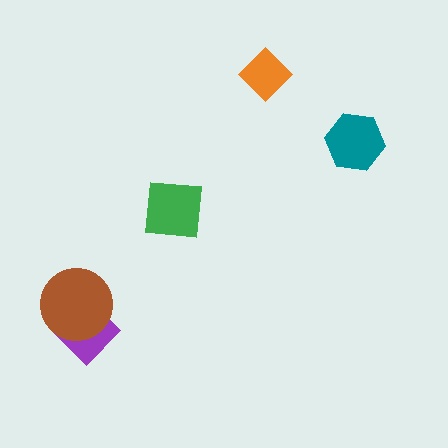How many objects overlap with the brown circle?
1 object overlaps with the brown circle.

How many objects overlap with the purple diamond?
1 object overlaps with the purple diamond.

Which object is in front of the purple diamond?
The brown circle is in front of the purple diamond.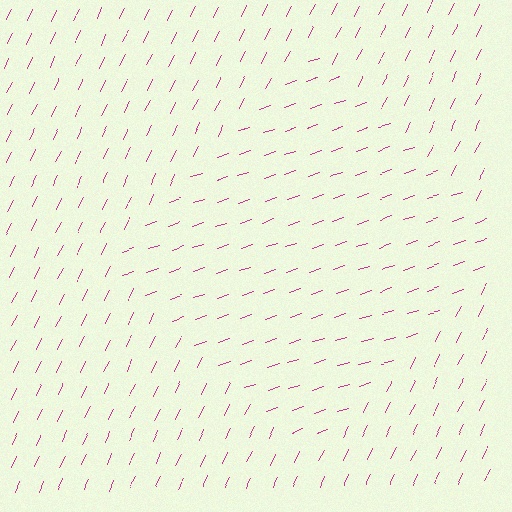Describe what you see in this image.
The image is filled with small magenta line segments. A diamond region in the image has lines oriented differently from the surrounding lines, creating a visible texture boundary.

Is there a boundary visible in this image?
Yes, there is a texture boundary formed by a change in line orientation.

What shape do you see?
I see a diamond.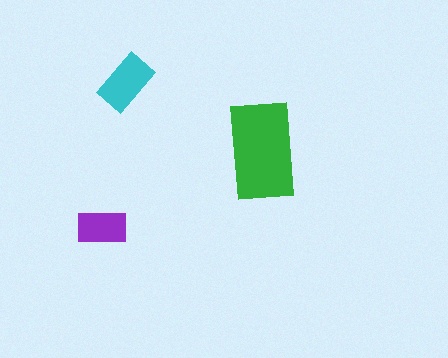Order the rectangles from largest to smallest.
the green one, the cyan one, the purple one.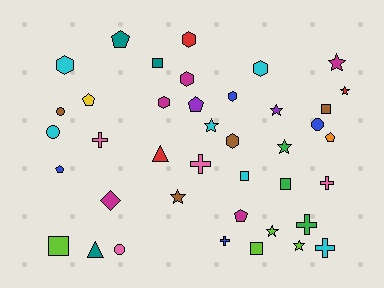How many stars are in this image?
There are 8 stars.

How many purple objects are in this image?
There are 2 purple objects.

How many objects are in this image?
There are 40 objects.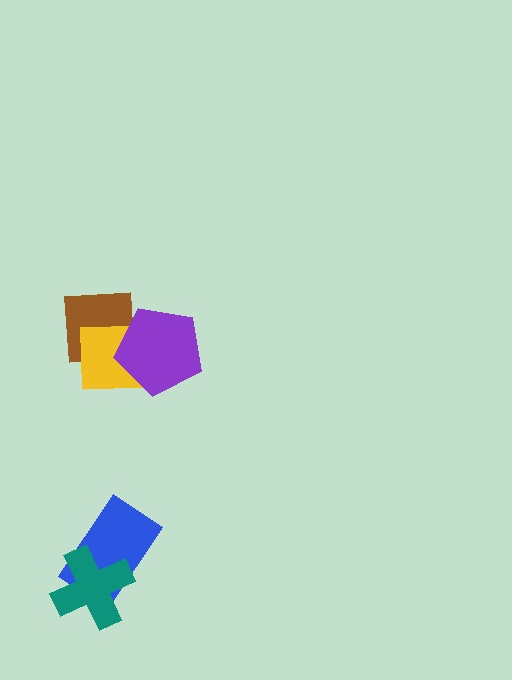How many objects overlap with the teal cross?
1 object overlaps with the teal cross.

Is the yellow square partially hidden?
Yes, it is partially covered by another shape.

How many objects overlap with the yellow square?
2 objects overlap with the yellow square.